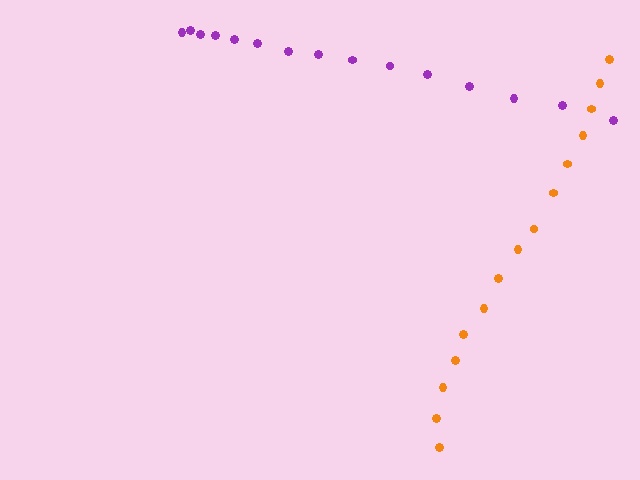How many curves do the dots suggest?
There are 2 distinct paths.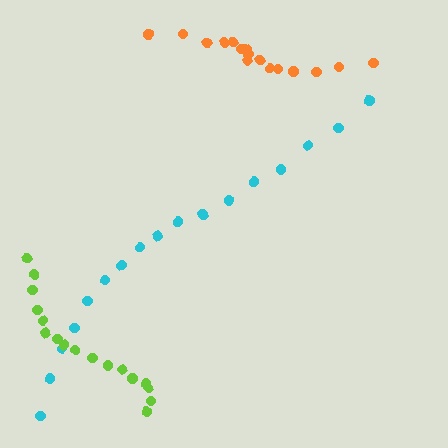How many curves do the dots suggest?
There are 3 distinct paths.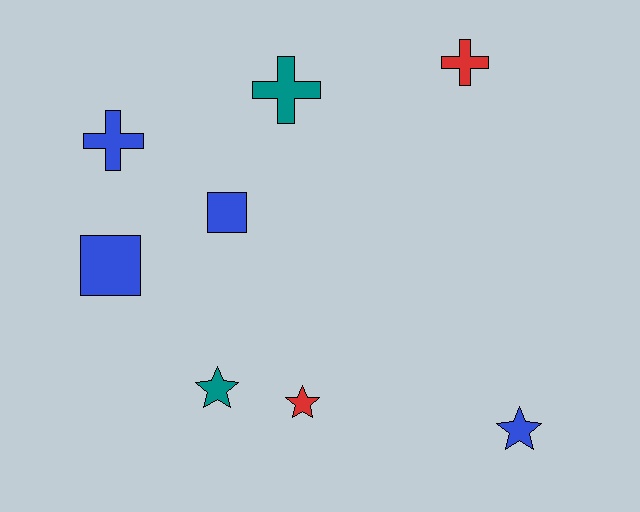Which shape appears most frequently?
Star, with 3 objects.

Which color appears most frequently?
Blue, with 4 objects.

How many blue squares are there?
There are 2 blue squares.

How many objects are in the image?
There are 8 objects.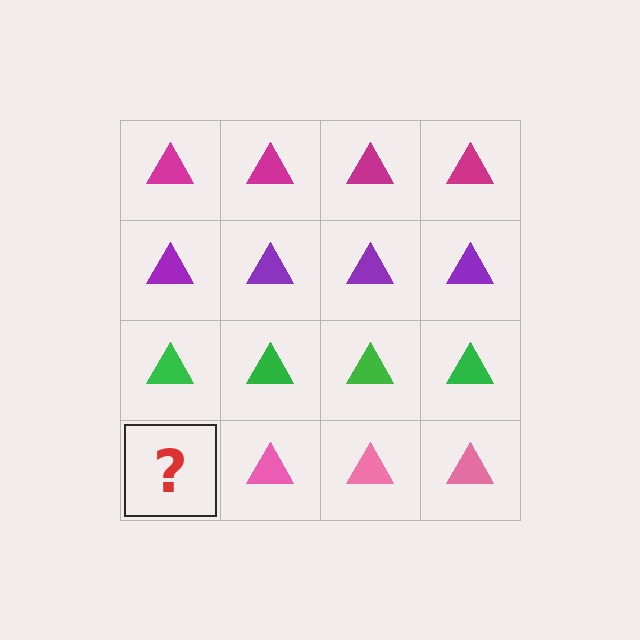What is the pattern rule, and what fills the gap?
The rule is that each row has a consistent color. The gap should be filled with a pink triangle.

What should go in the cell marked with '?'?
The missing cell should contain a pink triangle.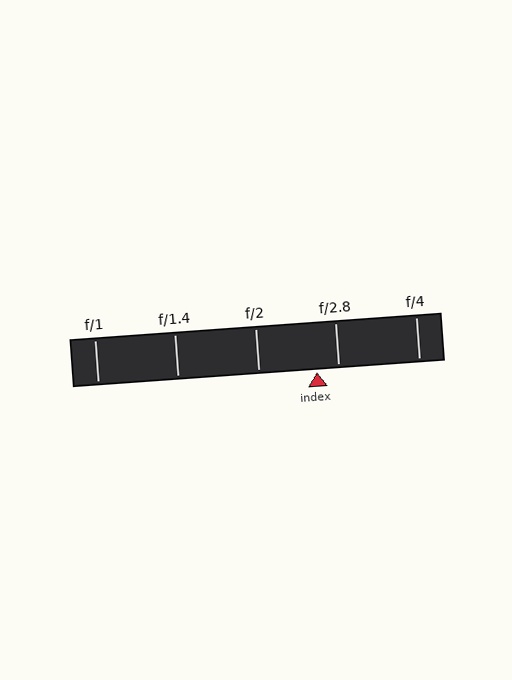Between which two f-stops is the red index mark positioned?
The index mark is between f/2 and f/2.8.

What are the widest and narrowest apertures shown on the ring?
The widest aperture shown is f/1 and the narrowest is f/4.